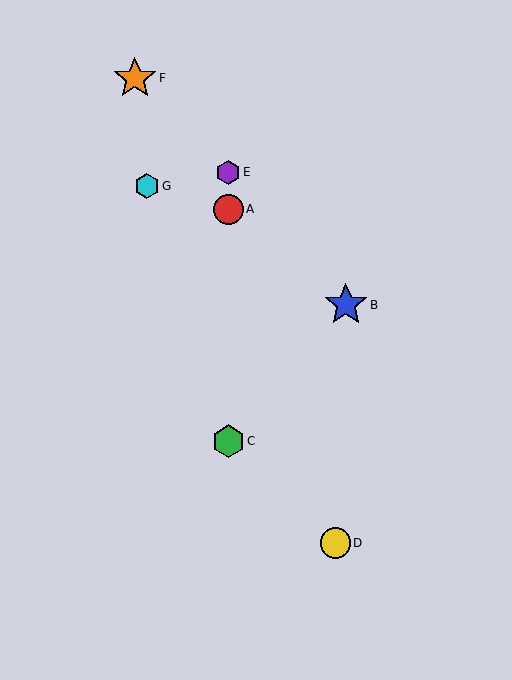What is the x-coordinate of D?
Object D is at x≈335.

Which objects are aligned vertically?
Objects A, C, E are aligned vertically.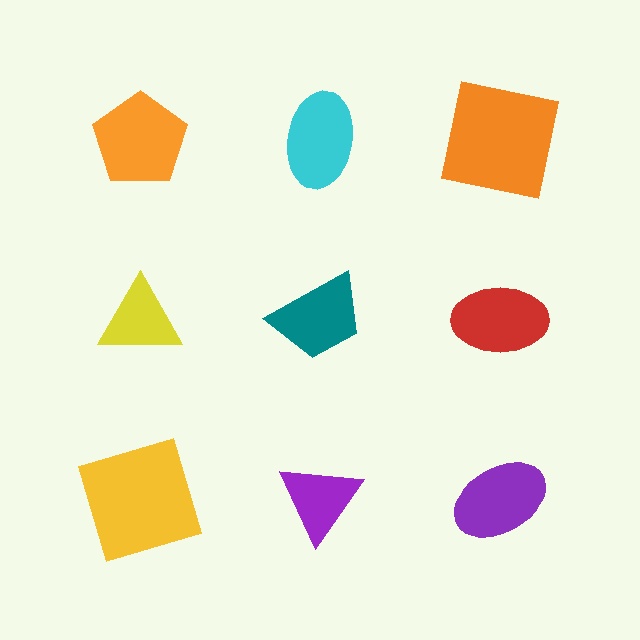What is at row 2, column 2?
A teal trapezoid.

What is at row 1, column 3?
An orange square.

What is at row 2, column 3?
A red ellipse.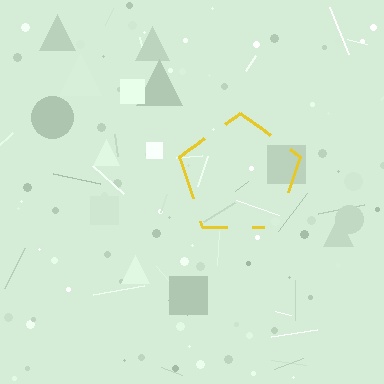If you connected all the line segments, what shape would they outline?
They would outline a pentagon.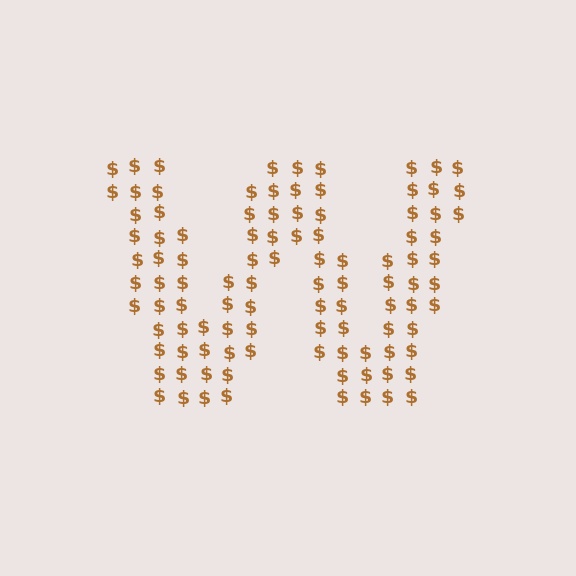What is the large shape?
The large shape is the letter W.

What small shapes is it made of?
It is made of small dollar signs.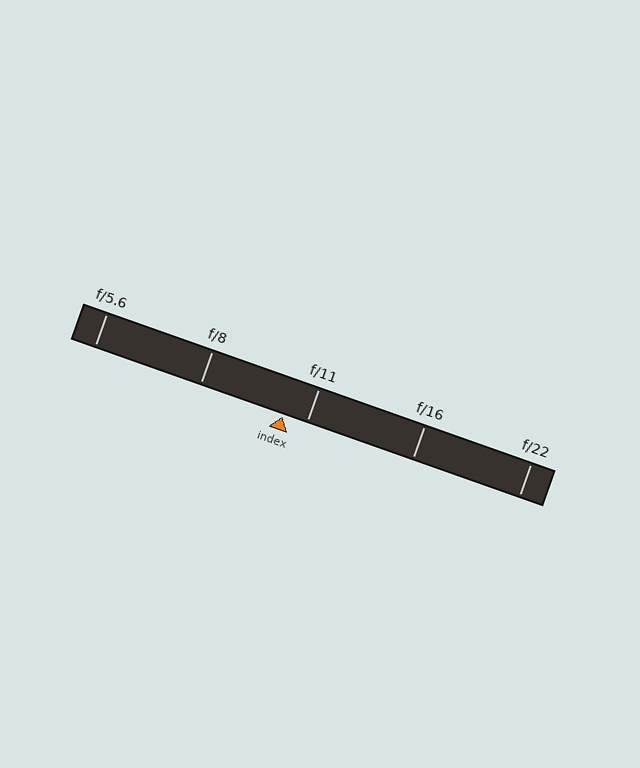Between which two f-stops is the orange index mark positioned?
The index mark is between f/8 and f/11.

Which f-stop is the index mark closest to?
The index mark is closest to f/11.